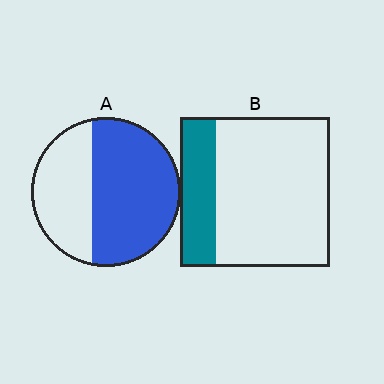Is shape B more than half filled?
No.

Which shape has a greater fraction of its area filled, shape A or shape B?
Shape A.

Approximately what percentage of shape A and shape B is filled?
A is approximately 60% and B is approximately 25%.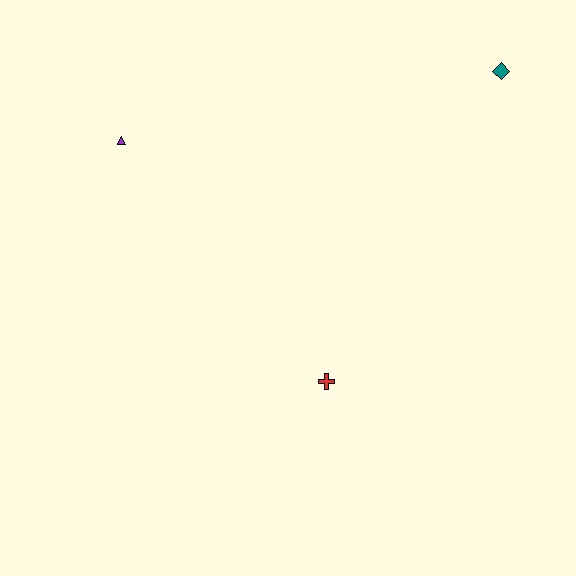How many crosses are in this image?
There is 1 cross.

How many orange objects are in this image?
There are no orange objects.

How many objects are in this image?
There are 3 objects.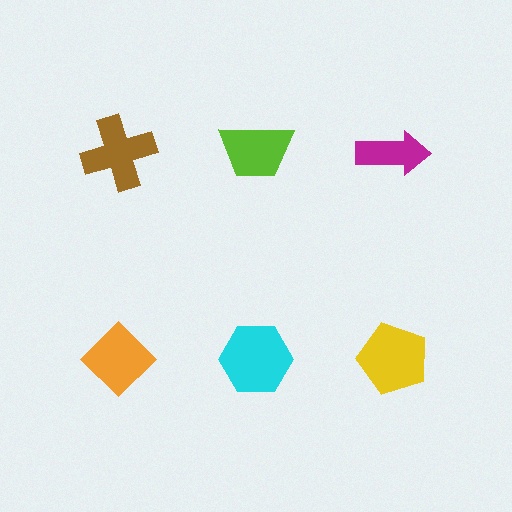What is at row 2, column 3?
A yellow pentagon.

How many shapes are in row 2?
3 shapes.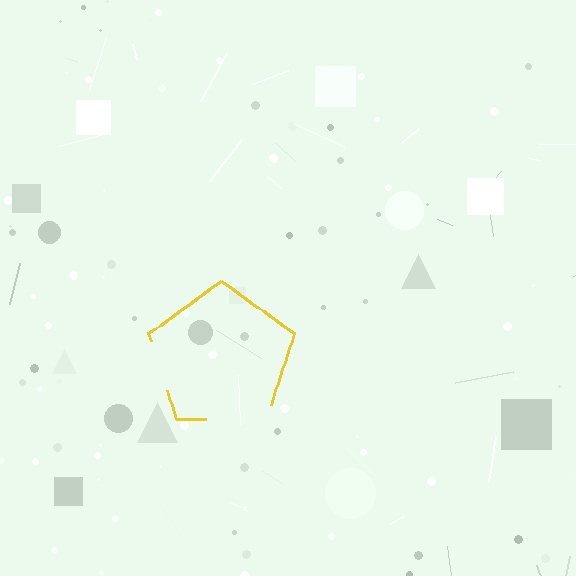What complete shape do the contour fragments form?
The contour fragments form a pentagon.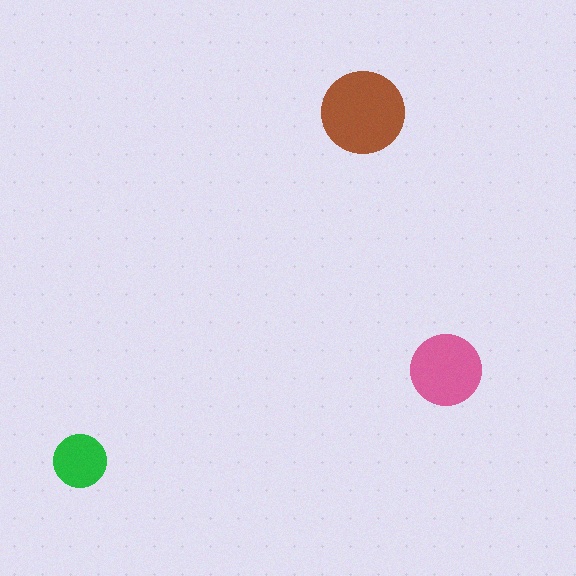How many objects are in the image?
There are 3 objects in the image.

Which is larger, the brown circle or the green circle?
The brown one.